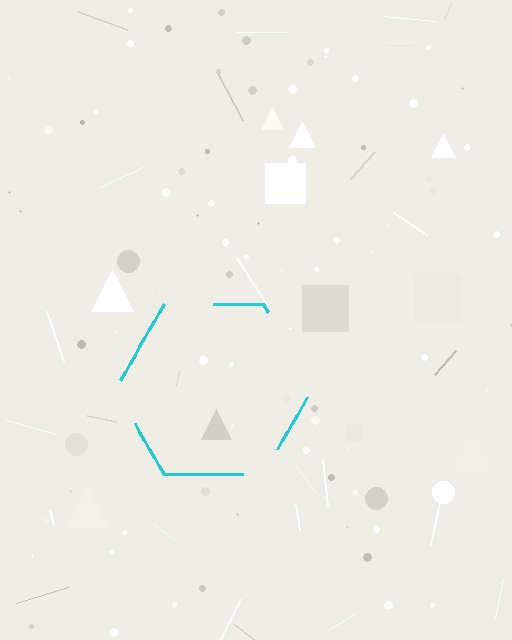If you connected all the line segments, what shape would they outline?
They would outline a hexagon.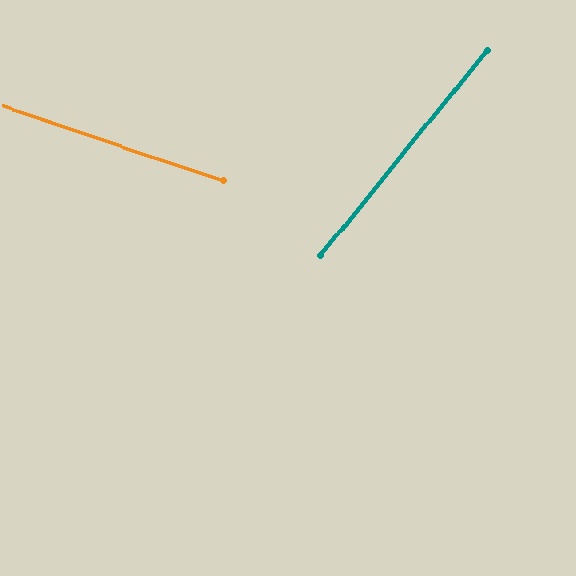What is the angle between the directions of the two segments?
Approximately 70 degrees.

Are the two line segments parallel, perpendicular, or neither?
Neither parallel nor perpendicular — they differ by about 70°.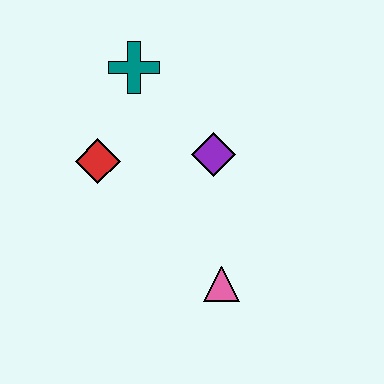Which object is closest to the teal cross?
The red diamond is closest to the teal cross.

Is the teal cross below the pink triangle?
No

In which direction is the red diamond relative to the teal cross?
The red diamond is below the teal cross.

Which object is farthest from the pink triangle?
The teal cross is farthest from the pink triangle.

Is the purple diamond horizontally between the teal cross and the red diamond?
No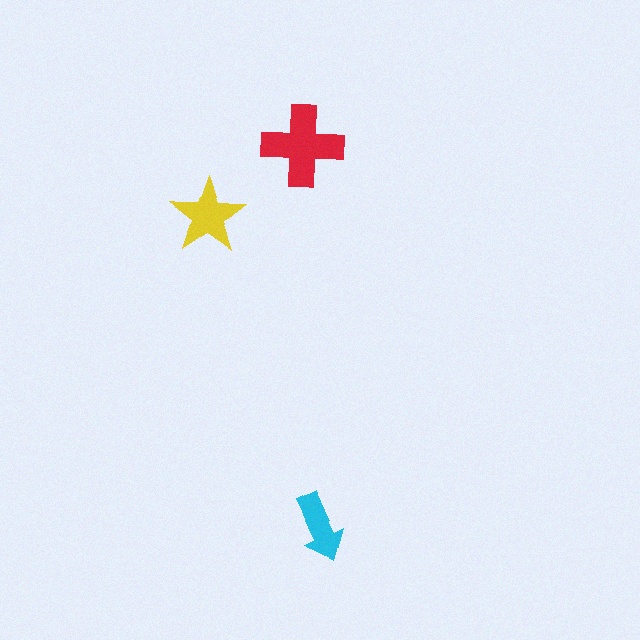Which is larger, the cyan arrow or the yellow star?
The yellow star.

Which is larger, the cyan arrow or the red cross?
The red cross.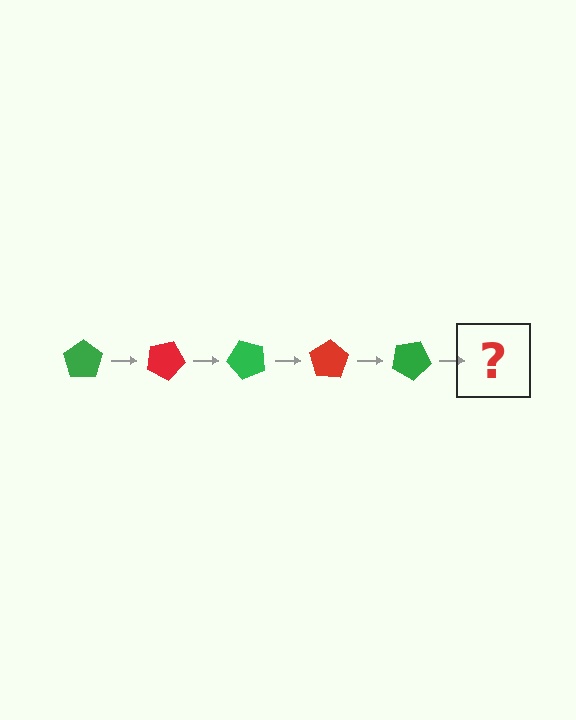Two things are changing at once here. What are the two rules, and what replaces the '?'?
The two rules are that it rotates 25 degrees each step and the color cycles through green and red. The '?' should be a red pentagon, rotated 125 degrees from the start.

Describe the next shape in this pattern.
It should be a red pentagon, rotated 125 degrees from the start.